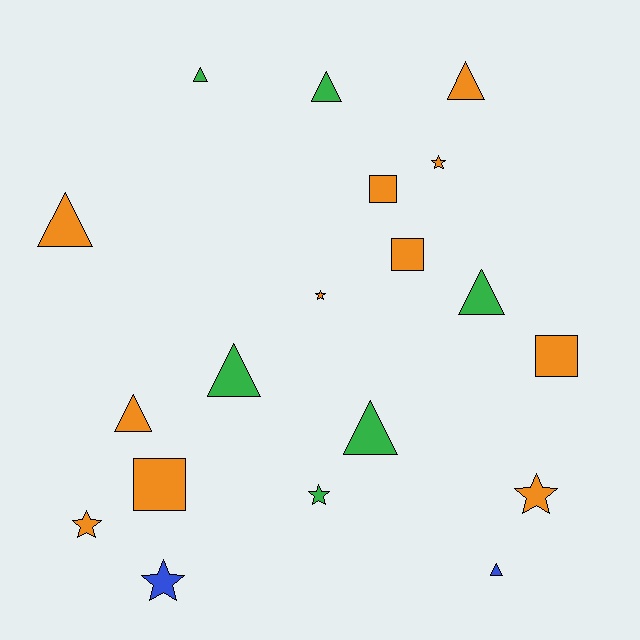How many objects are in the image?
There are 19 objects.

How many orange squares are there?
There are 4 orange squares.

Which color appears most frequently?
Orange, with 11 objects.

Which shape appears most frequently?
Triangle, with 9 objects.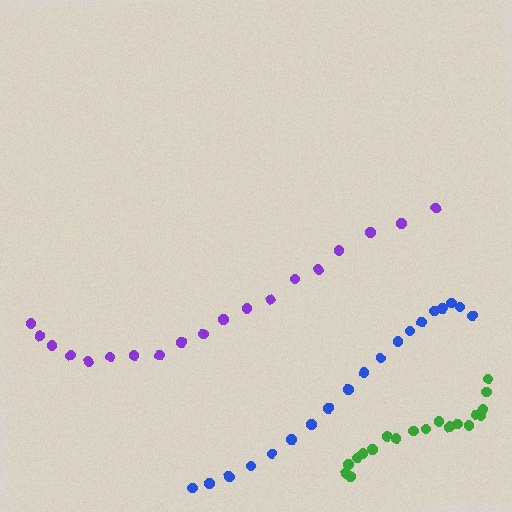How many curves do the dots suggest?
There are 3 distinct paths.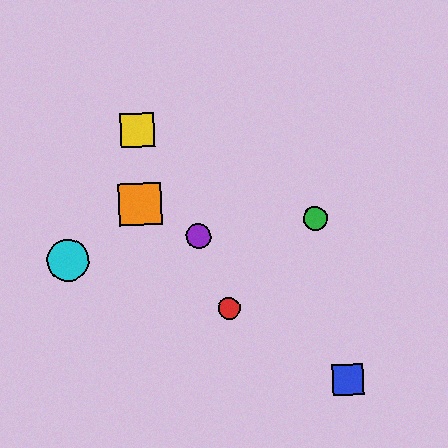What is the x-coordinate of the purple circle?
The purple circle is at x≈198.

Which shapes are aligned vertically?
The yellow square, the orange square are aligned vertically.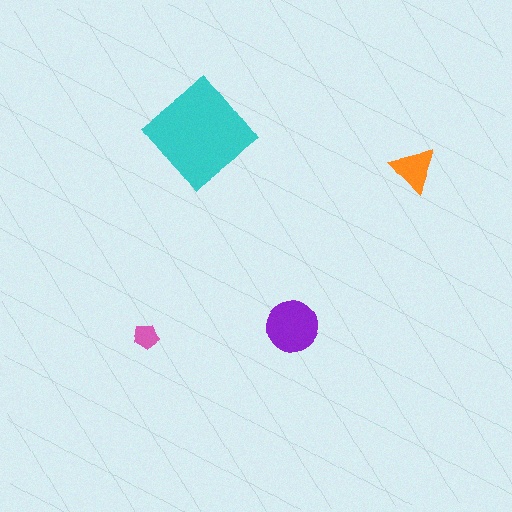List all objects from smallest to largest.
The pink pentagon, the orange triangle, the purple circle, the cyan diamond.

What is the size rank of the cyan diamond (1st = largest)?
1st.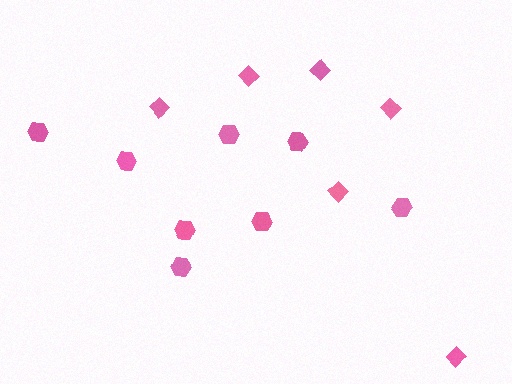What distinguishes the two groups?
There are 2 groups: one group of hexagons (8) and one group of diamonds (6).